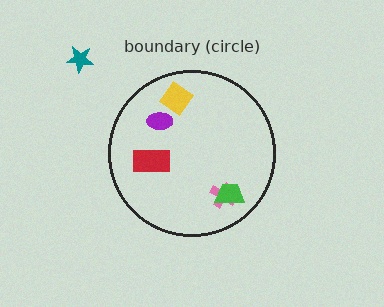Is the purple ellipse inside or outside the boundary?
Inside.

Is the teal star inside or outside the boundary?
Outside.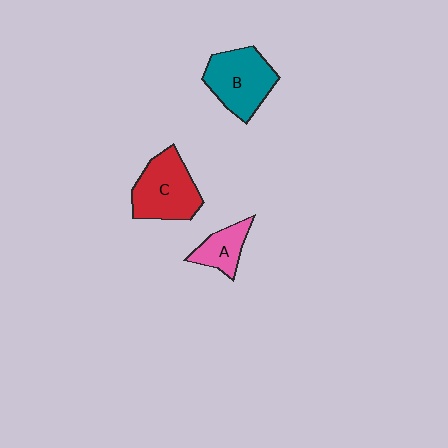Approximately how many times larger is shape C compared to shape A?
Approximately 1.9 times.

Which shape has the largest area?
Shape C (red).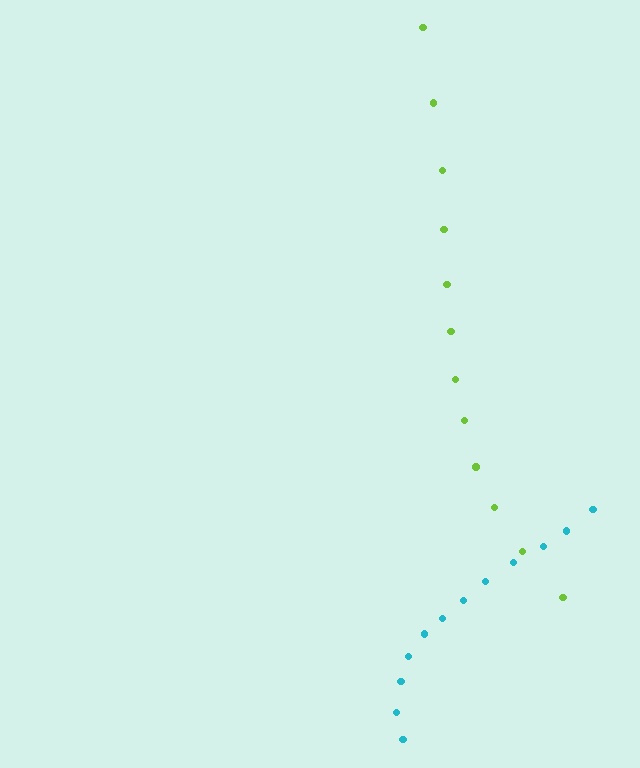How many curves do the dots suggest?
There are 2 distinct paths.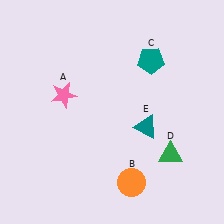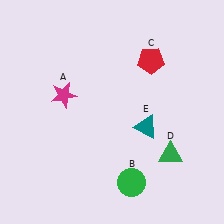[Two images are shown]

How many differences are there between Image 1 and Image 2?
There are 3 differences between the two images.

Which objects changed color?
A changed from pink to magenta. B changed from orange to green. C changed from teal to red.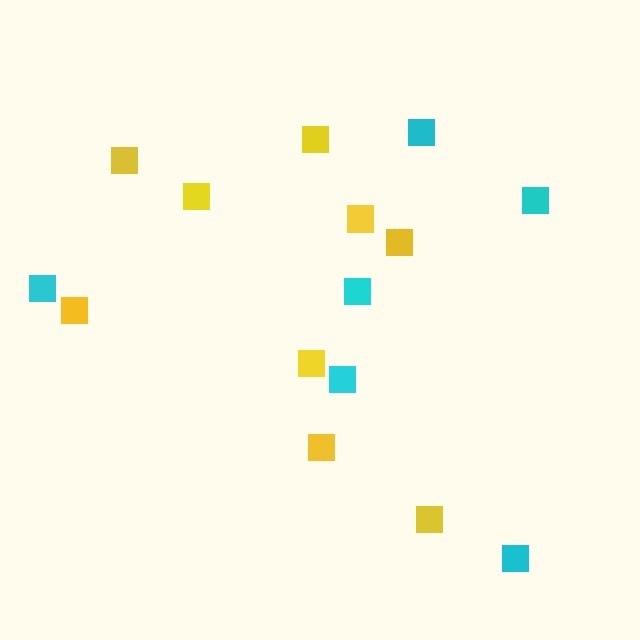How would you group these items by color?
There are 2 groups: one group of cyan squares (6) and one group of yellow squares (9).